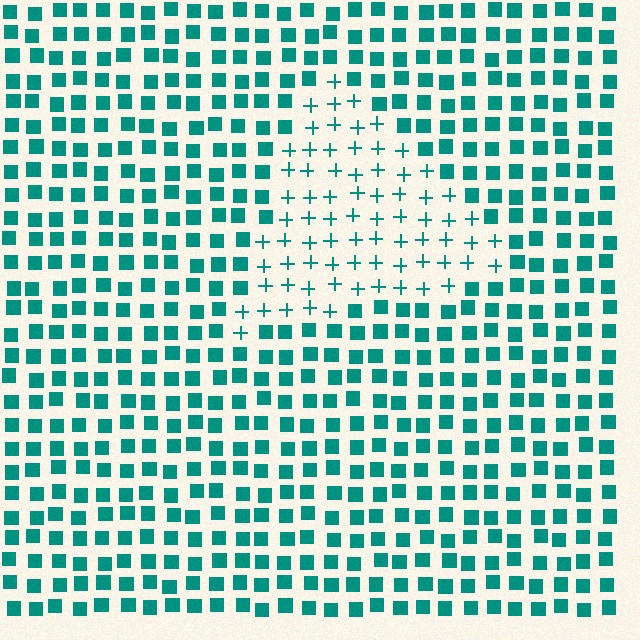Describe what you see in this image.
The image is filled with small teal elements arranged in a uniform grid. A triangle-shaped region contains plus signs, while the surrounding area contains squares. The boundary is defined purely by the change in element shape.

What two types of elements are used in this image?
The image uses plus signs inside the triangle region and squares outside it.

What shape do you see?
I see a triangle.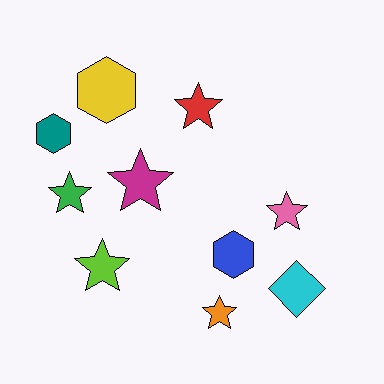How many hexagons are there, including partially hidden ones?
There are 3 hexagons.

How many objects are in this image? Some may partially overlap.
There are 10 objects.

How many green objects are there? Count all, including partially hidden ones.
There is 1 green object.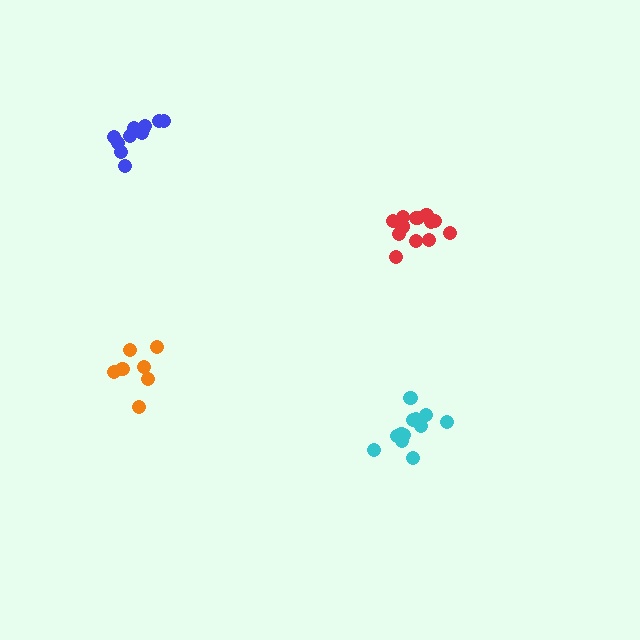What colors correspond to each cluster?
The clusters are colored: red, blue, cyan, orange.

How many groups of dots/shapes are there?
There are 4 groups.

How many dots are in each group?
Group 1: 13 dots, Group 2: 11 dots, Group 3: 12 dots, Group 4: 7 dots (43 total).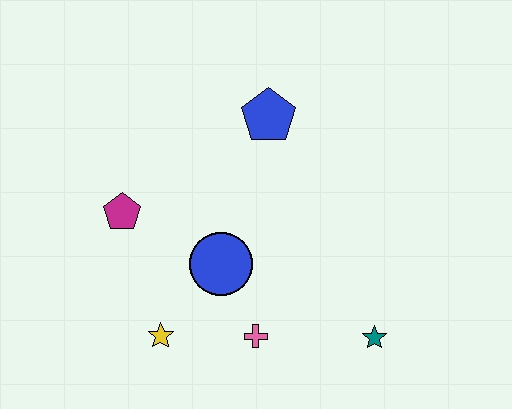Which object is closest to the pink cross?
The blue circle is closest to the pink cross.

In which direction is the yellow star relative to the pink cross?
The yellow star is to the left of the pink cross.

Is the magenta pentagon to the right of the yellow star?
No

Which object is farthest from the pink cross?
The blue pentagon is farthest from the pink cross.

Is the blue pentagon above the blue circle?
Yes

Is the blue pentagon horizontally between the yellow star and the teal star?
Yes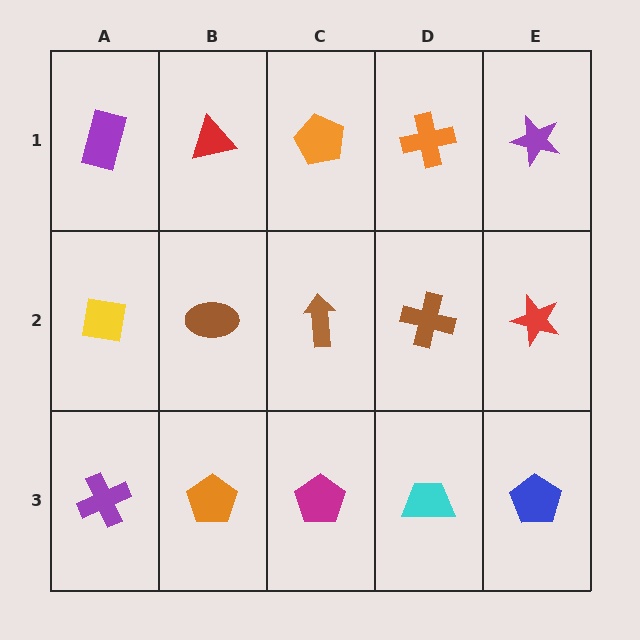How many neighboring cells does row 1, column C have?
3.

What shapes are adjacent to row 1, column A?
A yellow square (row 2, column A), a red triangle (row 1, column B).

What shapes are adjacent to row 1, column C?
A brown arrow (row 2, column C), a red triangle (row 1, column B), an orange cross (row 1, column D).